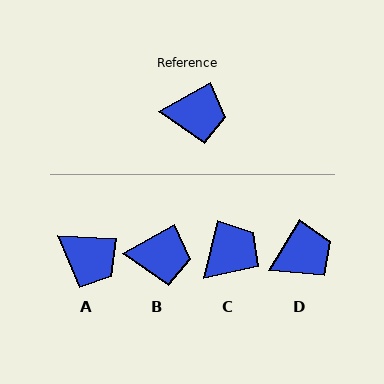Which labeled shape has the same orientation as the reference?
B.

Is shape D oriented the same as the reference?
No, it is off by about 30 degrees.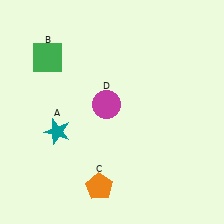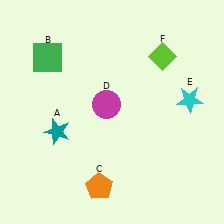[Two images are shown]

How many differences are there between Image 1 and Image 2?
There are 2 differences between the two images.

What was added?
A cyan star (E), a lime diamond (F) were added in Image 2.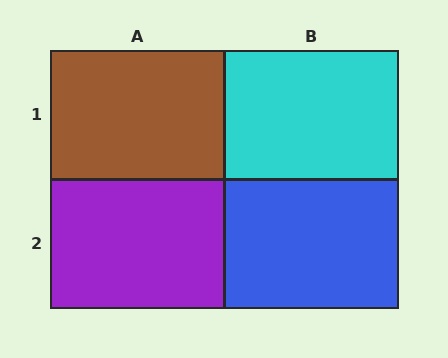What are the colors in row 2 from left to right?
Purple, blue.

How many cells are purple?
1 cell is purple.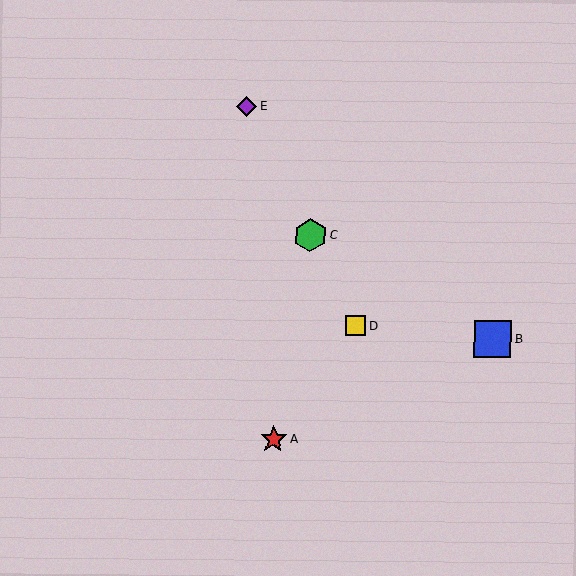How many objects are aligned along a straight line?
3 objects (C, D, E) are aligned along a straight line.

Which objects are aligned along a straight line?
Objects C, D, E are aligned along a straight line.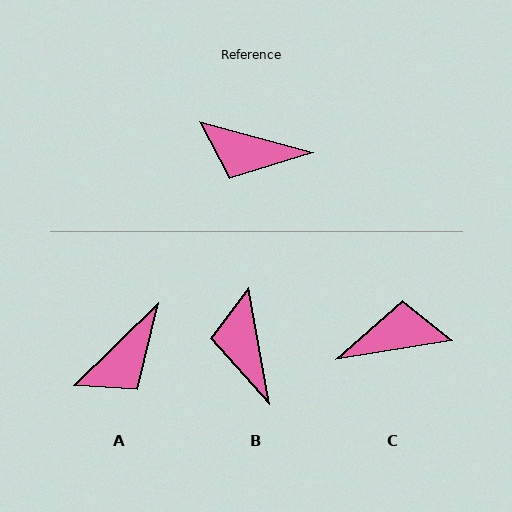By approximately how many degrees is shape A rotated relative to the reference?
Approximately 60 degrees counter-clockwise.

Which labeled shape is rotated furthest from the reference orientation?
C, about 156 degrees away.